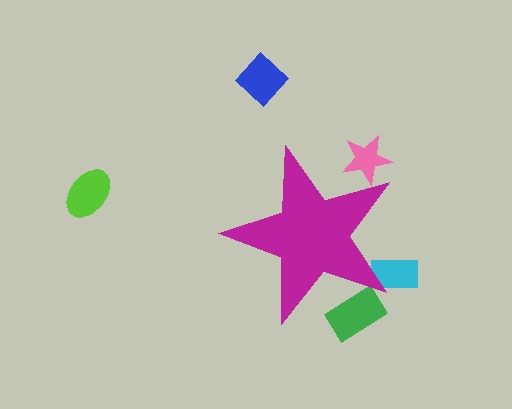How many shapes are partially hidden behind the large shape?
3 shapes are partially hidden.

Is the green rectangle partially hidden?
Yes, the green rectangle is partially hidden behind the magenta star.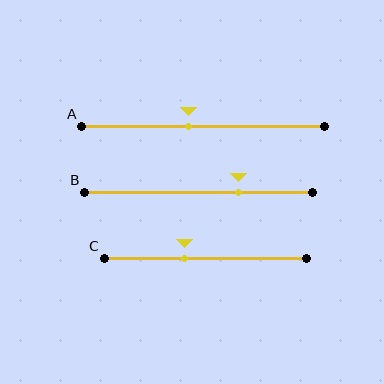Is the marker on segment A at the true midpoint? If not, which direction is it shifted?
No, the marker on segment A is shifted to the left by about 6% of the segment length.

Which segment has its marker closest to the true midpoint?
Segment A has its marker closest to the true midpoint.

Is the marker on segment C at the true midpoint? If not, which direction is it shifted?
No, the marker on segment C is shifted to the left by about 10% of the segment length.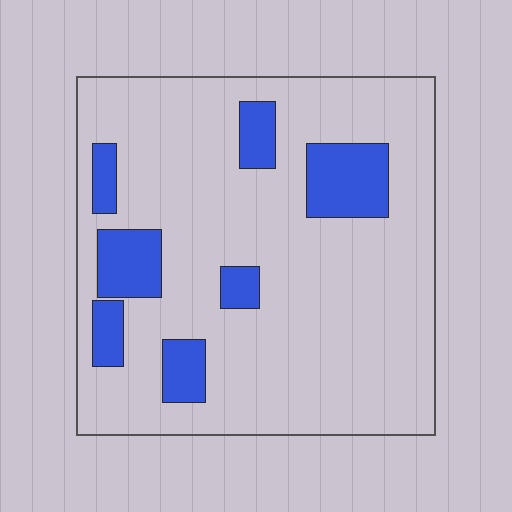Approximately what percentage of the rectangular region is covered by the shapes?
Approximately 15%.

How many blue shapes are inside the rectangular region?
7.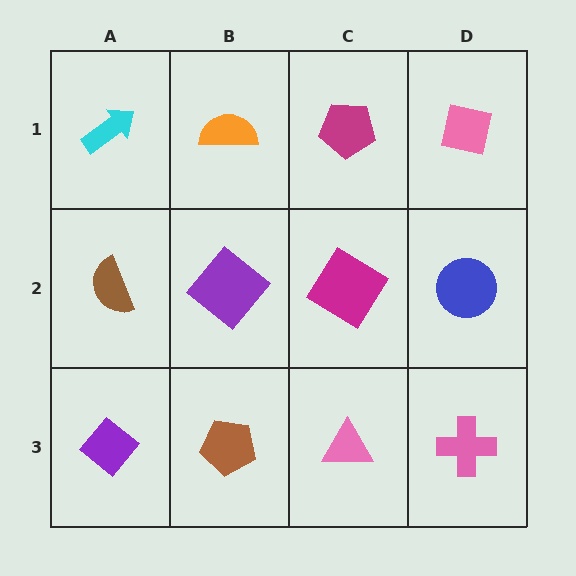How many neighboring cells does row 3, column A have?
2.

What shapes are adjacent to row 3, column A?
A brown semicircle (row 2, column A), a brown pentagon (row 3, column B).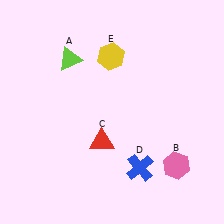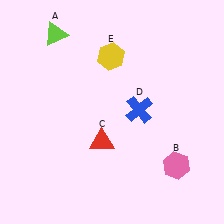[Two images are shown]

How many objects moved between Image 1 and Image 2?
2 objects moved between the two images.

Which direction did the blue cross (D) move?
The blue cross (D) moved up.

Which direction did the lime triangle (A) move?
The lime triangle (A) moved up.